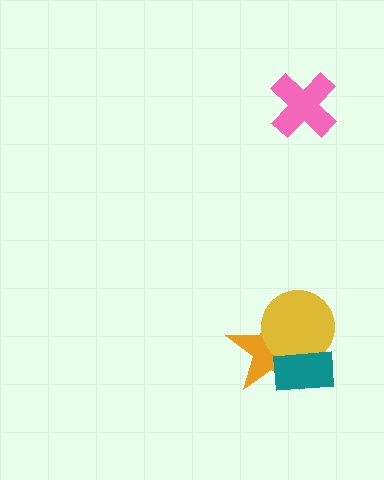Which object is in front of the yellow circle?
The teal rectangle is in front of the yellow circle.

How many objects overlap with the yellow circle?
2 objects overlap with the yellow circle.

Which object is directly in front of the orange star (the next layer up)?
The yellow circle is directly in front of the orange star.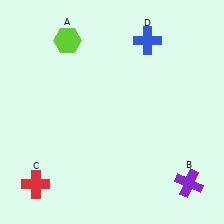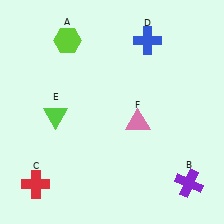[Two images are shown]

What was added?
A lime triangle (E), a pink triangle (F) were added in Image 2.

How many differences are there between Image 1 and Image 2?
There are 2 differences between the two images.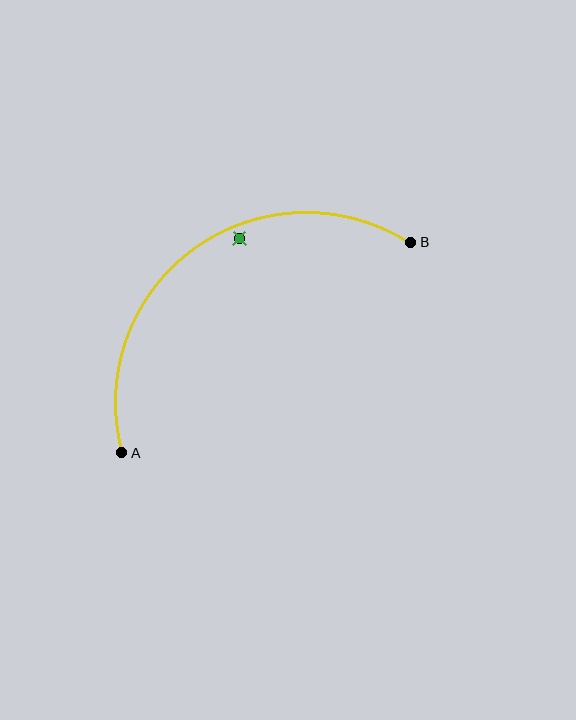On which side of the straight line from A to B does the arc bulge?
The arc bulges above and to the left of the straight line connecting A and B.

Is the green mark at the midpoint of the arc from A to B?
No — the green mark does not lie on the arc at all. It sits slightly inside the curve.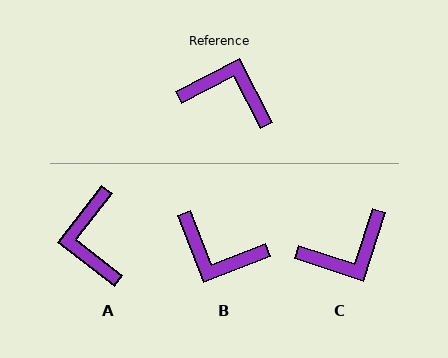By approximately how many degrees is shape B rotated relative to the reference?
Approximately 174 degrees counter-clockwise.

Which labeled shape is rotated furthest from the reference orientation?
B, about 174 degrees away.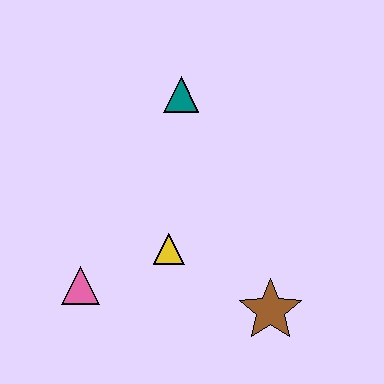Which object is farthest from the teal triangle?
The brown star is farthest from the teal triangle.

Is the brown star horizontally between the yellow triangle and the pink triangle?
No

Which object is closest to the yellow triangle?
The pink triangle is closest to the yellow triangle.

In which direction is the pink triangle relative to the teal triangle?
The pink triangle is below the teal triangle.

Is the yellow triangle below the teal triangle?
Yes